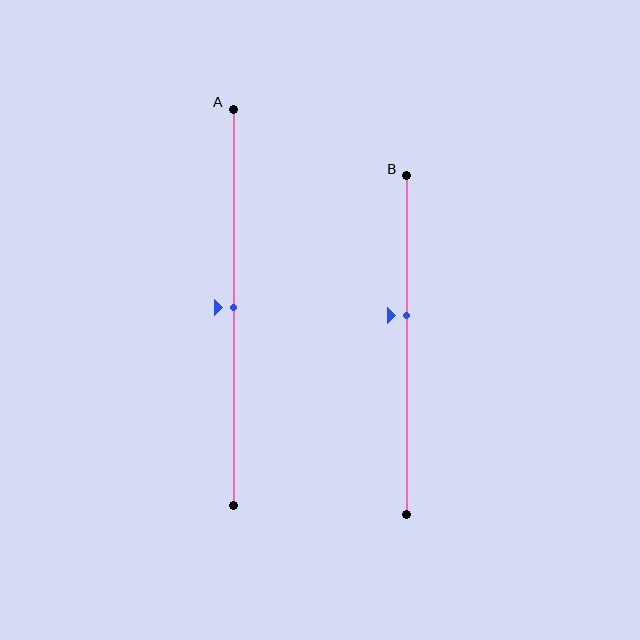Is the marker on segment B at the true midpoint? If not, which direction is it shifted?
No, the marker on segment B is shifted upward by about 9% of the segment length.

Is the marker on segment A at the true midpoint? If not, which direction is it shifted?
Yes, the marker on segment A is at the true midpoint.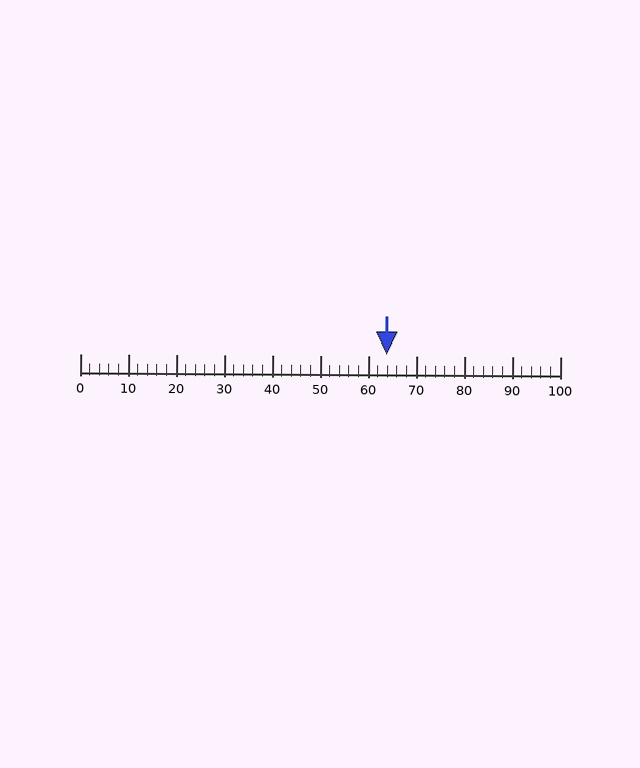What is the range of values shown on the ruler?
The ruler shows values from 0 to 100.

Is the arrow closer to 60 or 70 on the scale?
The arrow is closer to 60.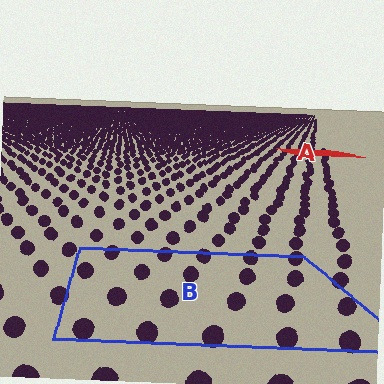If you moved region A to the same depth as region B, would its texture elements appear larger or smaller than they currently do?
They would appear larger. At a closer depth, the same texture elements are projected at a bigger on-screen size.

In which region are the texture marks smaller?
The texture marks are smaller in region A, because it is farther away.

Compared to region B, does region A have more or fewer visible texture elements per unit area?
Region A has more texture elements per unit area — they are packed more densely because it is farther away.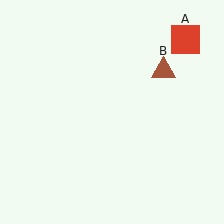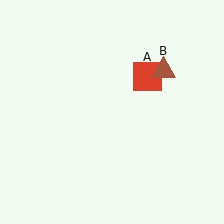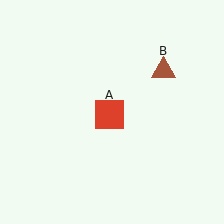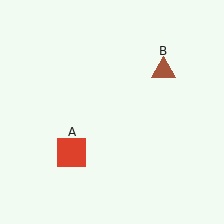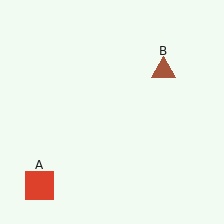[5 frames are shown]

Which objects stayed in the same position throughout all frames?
Brown triangle (object B) remained stationary.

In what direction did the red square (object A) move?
The red square (object A) moved down and to the left.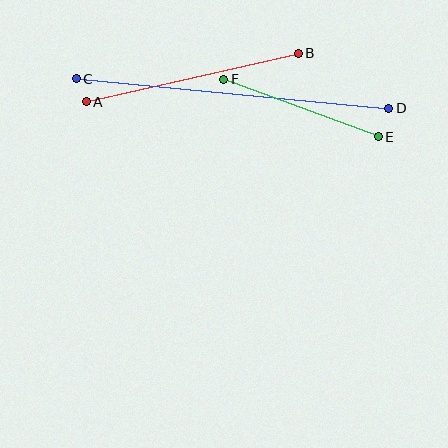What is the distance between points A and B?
The distance is approximately 218 pixels.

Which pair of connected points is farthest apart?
Points C and D are farthest apart.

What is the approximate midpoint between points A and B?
The midpoint is at approximately (192, 77) pixels.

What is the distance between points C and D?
The distance is approximately 314 pixels.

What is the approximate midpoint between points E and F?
The midpoint is at approximately (301, 108) pixels.